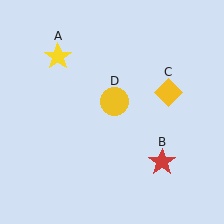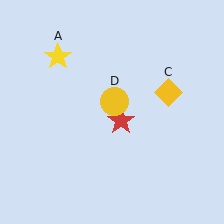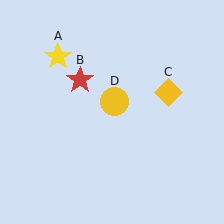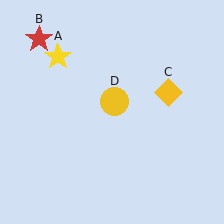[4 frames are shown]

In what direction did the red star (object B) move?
The red star (object B) moved up and to the left.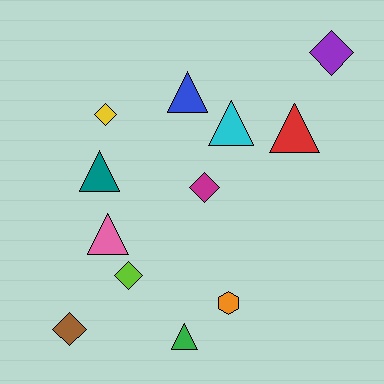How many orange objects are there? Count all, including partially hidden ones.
There is 1 orange object.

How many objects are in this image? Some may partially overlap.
There are 12 objects.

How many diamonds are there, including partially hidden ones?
There are 5 diamonds.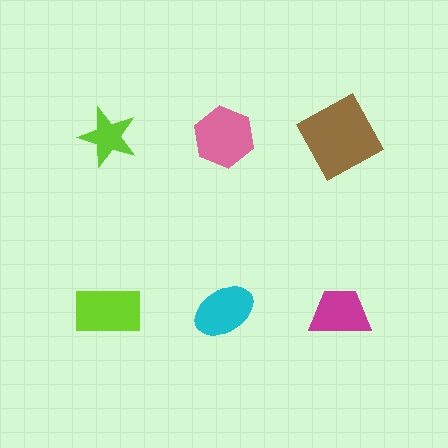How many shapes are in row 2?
3 shapes.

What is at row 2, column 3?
A magenta trapezoid.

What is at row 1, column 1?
A lime star.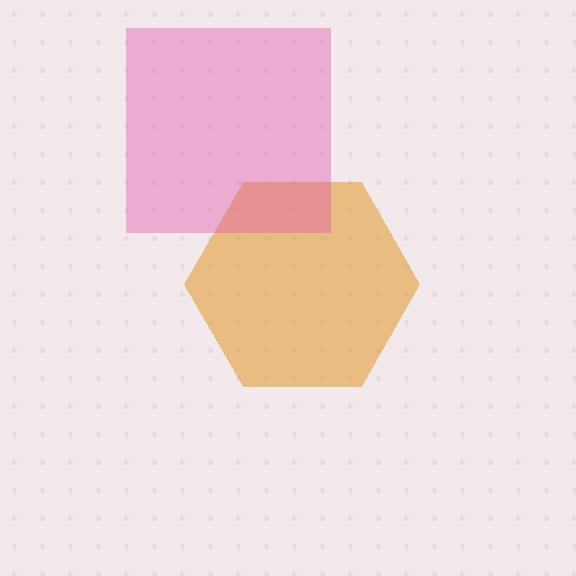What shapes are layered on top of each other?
The layered shapes are: an orange hexagon, a pink square.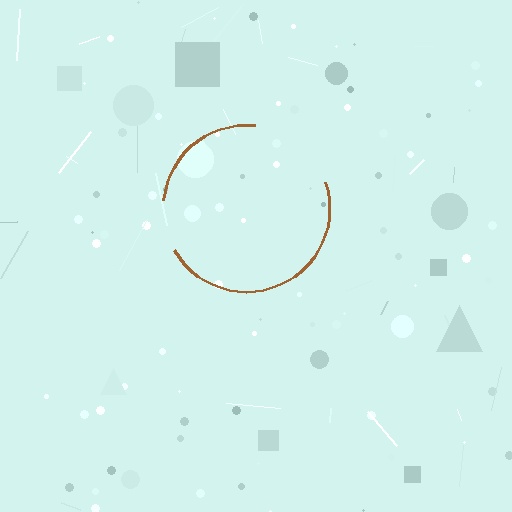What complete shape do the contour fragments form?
The contour fragments form a circle.